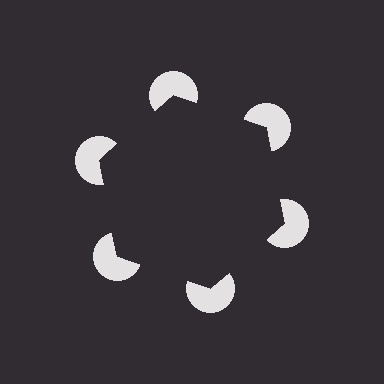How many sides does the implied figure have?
6 sides.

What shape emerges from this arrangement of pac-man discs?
An illusory hexagon — its edges are inferred from the aligned wedge cuts in the pac-man discs, not physically drawn.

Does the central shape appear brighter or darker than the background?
It typically appears slightly darker than the background, even though no actual brightness change is drawn.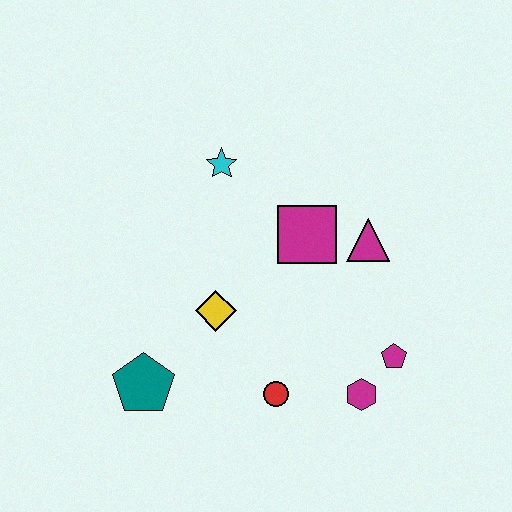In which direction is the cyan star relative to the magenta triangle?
The cyan star is to the left of the magenta triangle.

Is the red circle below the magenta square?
Yes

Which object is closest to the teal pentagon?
The yellow diamond is closest to the teal pentagon.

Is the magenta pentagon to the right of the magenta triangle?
Yes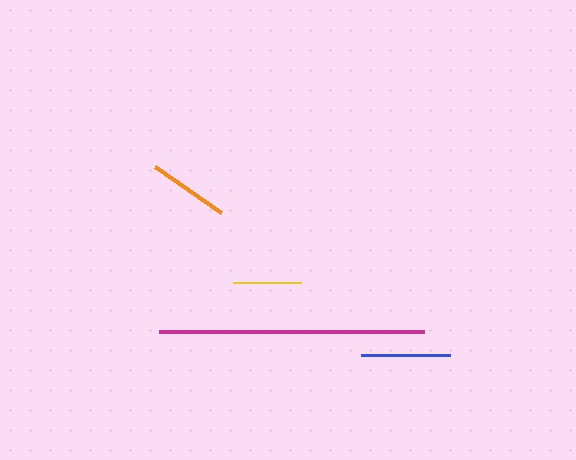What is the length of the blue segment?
The blue segment is approximately 90 pixels long.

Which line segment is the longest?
The magenta line is the longest at approximately 265 pixels.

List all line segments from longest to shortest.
From longest to shortest: magenta, blue, orange, yellow.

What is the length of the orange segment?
The orange segment is approximately 81 pixels long.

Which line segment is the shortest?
The yellow line is the shortest at approximately 67 pixels.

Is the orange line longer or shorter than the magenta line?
The magenta line is longer than the orange line.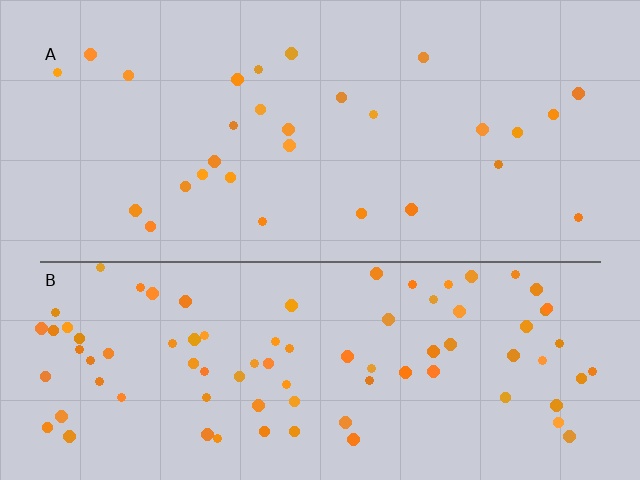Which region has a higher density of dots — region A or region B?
B (the bottom).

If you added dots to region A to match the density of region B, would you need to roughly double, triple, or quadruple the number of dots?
Approximately triple.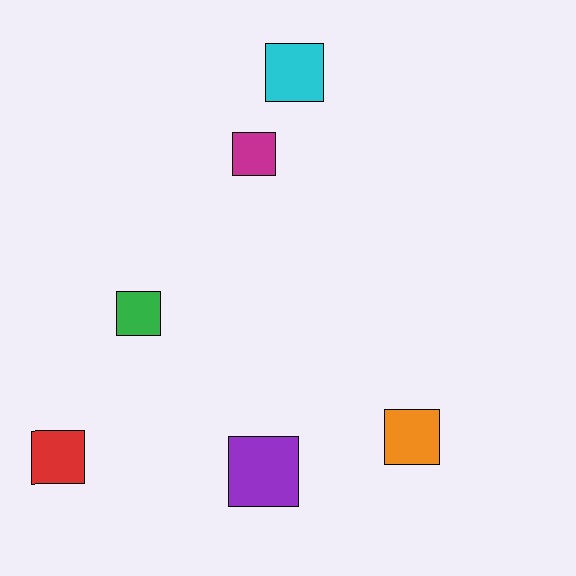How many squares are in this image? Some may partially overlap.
There are 6 squares.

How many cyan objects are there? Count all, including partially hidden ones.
There is 1 cyan object.